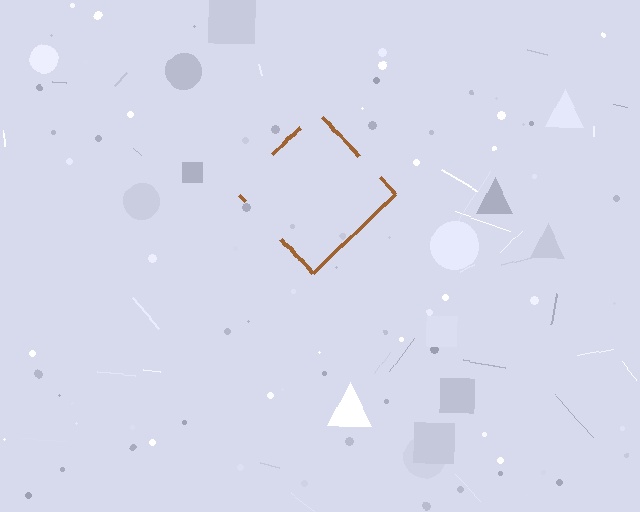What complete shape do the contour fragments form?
The contour fragments form a diamond.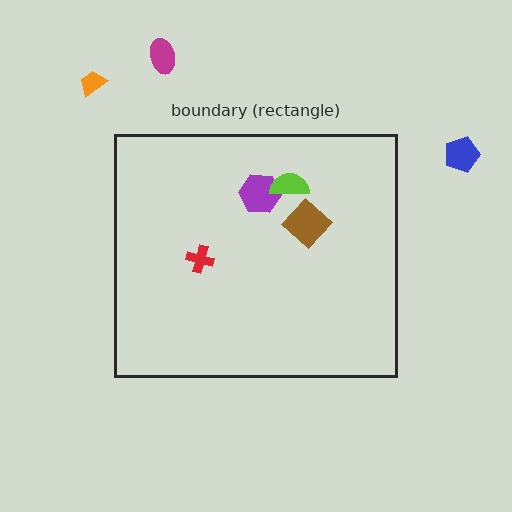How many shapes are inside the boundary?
4 inside, 3 outside.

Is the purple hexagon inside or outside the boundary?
Inside.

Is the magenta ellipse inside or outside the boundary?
Outside.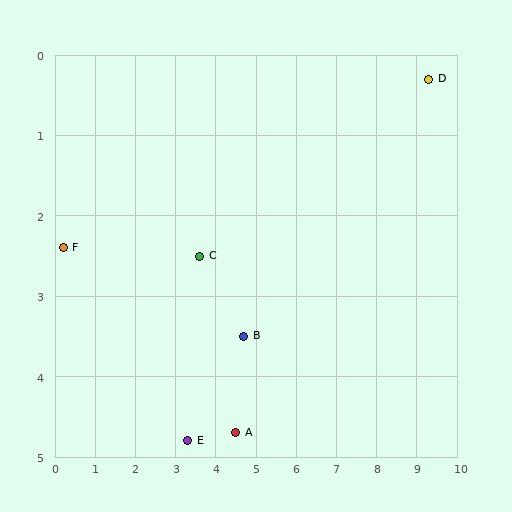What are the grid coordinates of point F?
Point F is at approximately (0.2, 2.4).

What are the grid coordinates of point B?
Point B is at approximately (4.7, 3.5).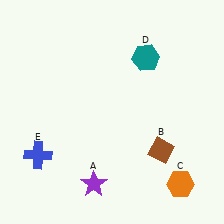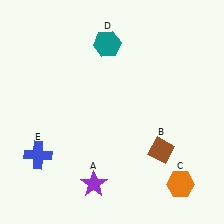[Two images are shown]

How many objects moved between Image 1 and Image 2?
1 object moved between the two images.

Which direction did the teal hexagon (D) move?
The teal hexagon (D) moved left.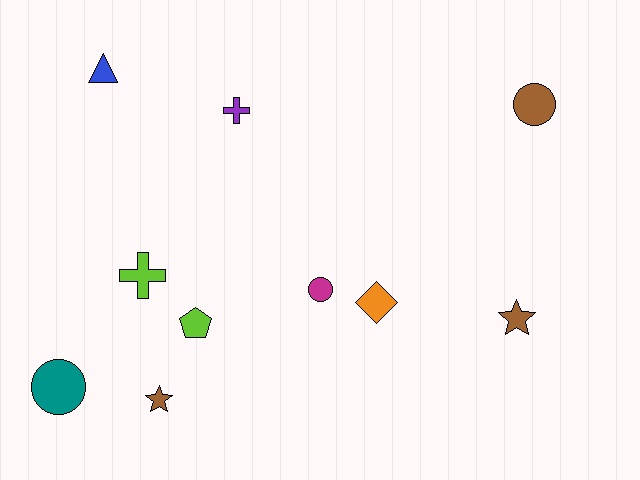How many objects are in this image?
There are 10 objects.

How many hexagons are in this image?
There are no hexagons.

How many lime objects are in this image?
There are 2 lime objects.